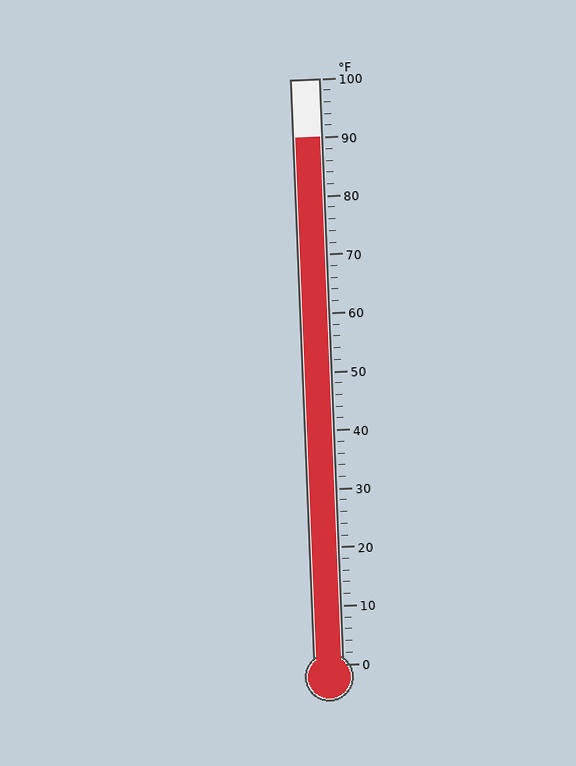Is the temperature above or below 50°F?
The temperature is above 50°F.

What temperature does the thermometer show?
The thermometer shows approximately 90°F.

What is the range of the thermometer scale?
The thermometer scale ranges from 0°F to 100°F.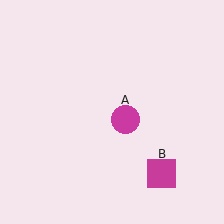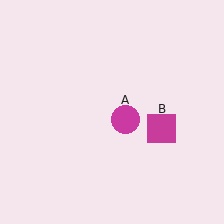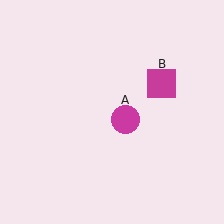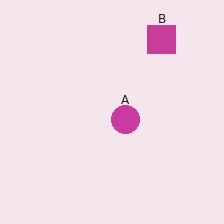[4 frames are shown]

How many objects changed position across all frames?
1 object changed position: magenta square (object B).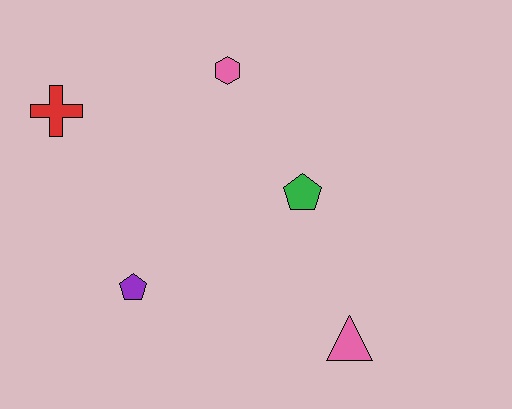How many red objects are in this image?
There is 1 red object.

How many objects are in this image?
There are 5 objects.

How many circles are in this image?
There are no circles.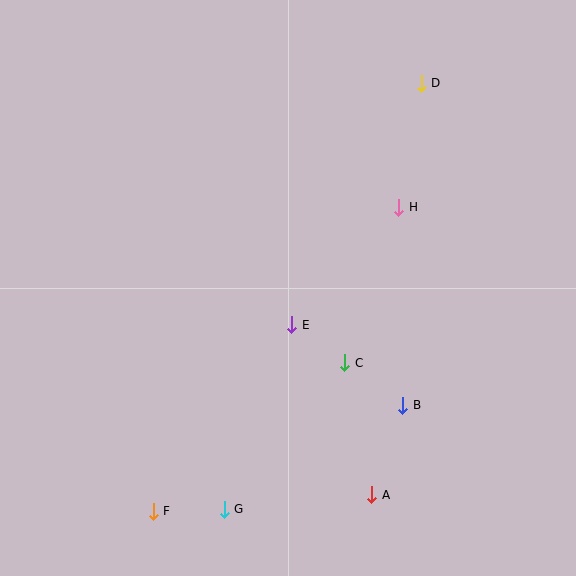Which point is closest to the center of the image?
Point E at (292, 325) is closest to the center.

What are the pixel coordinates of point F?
Point F is at (153, 511).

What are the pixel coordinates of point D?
Point D is at (421, 83).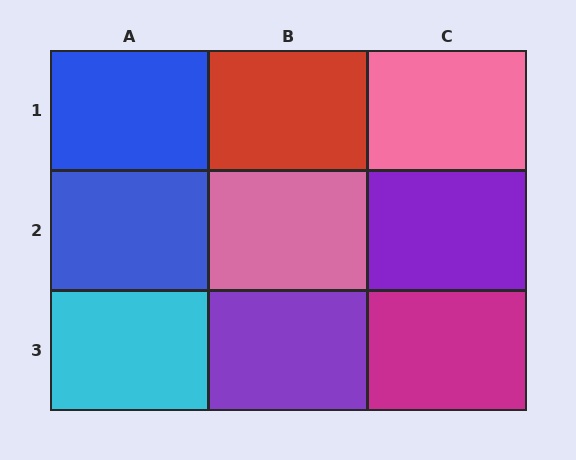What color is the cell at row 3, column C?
Magenta.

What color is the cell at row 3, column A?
Cyan.